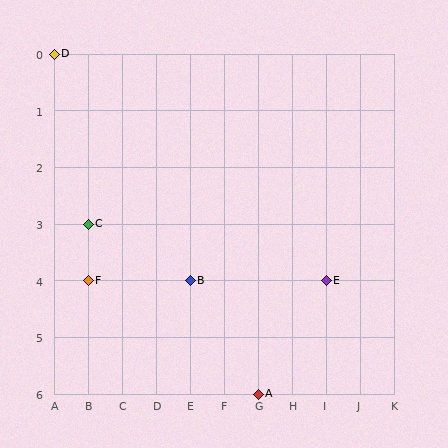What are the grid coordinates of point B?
Point B is at grid coordinates (E, 4).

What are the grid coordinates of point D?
Point D is at grid coordinates (A, 0).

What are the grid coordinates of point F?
Point F is at grid coordinates (B, 4).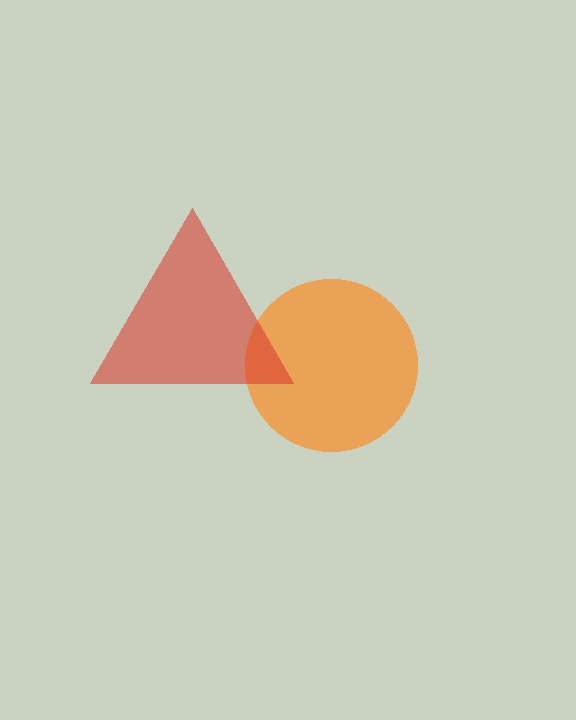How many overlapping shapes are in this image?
There are 2 overlapping shapes in the image.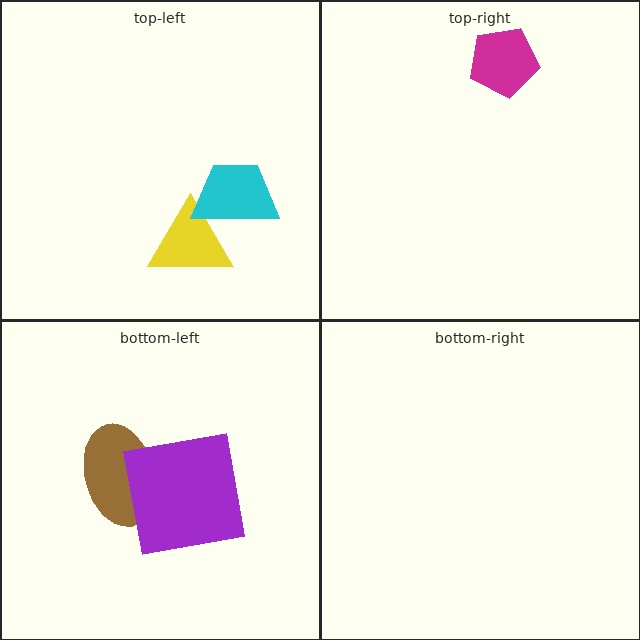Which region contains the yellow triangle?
The top-left region.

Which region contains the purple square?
The bottom-left region.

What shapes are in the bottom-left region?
The brown ellipse, the purple square.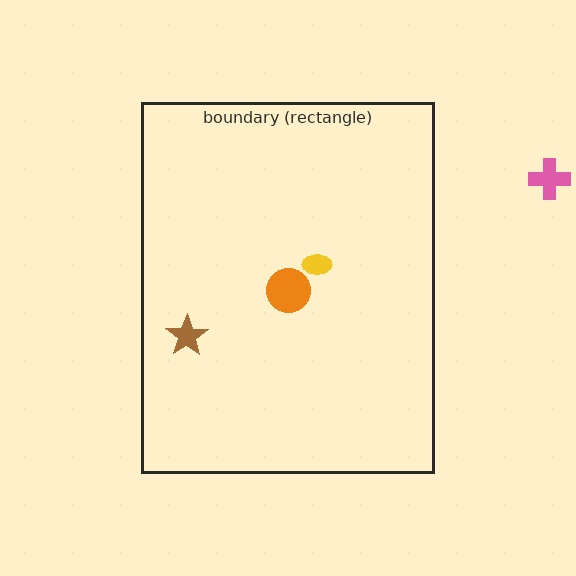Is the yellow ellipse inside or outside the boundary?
Inside.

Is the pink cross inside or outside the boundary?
Outside.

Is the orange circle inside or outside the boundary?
Inside.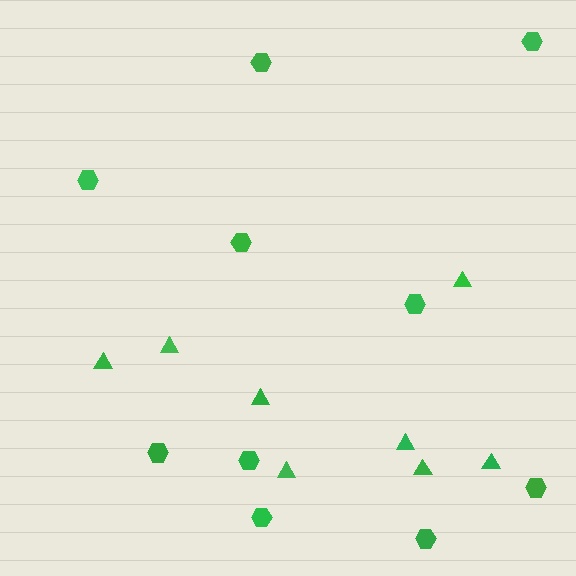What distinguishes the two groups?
There are 2 groups: one group of hexagons (10) and one group of triangles (8).